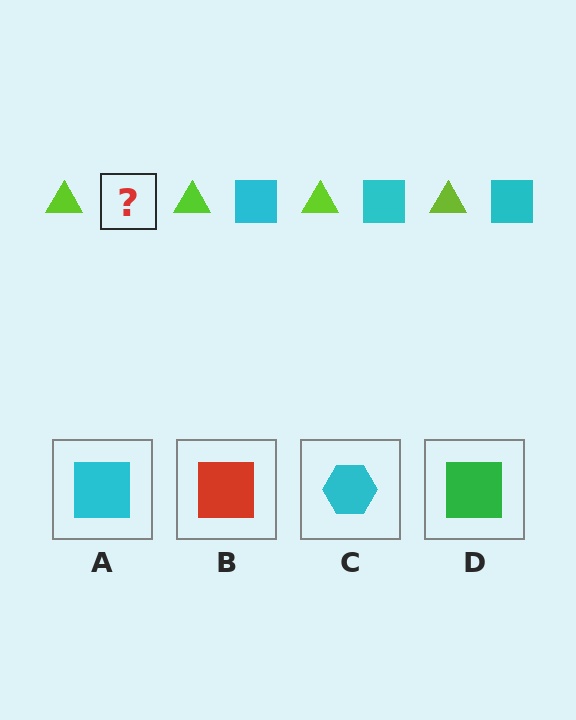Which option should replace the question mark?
Option A.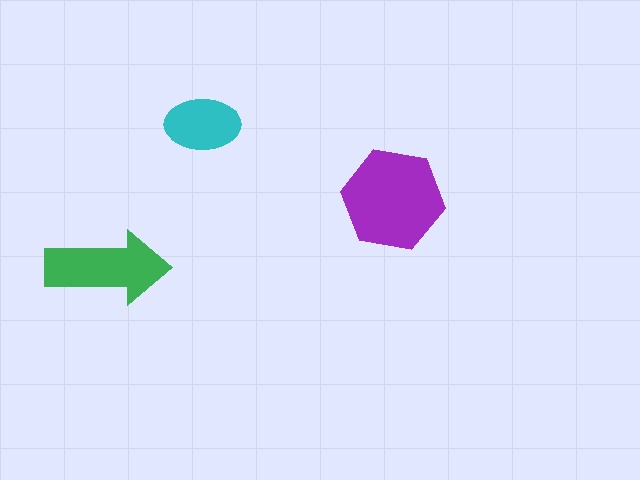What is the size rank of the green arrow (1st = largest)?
2nd.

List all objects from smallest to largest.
The cyan ellipse, the green arrow, the purple hexagon.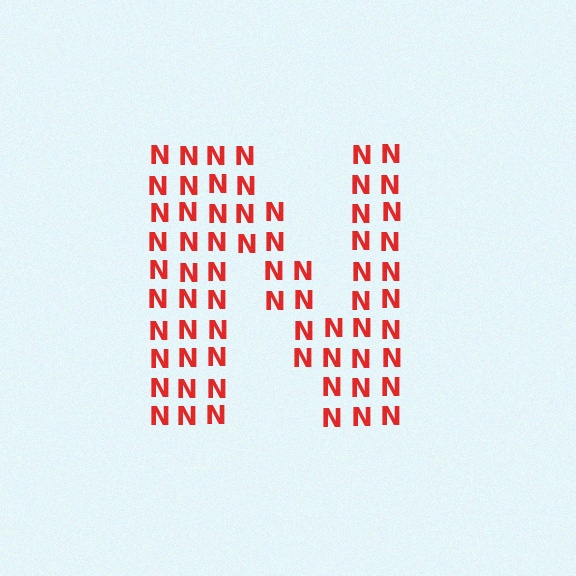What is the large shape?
The large shape is the letter N.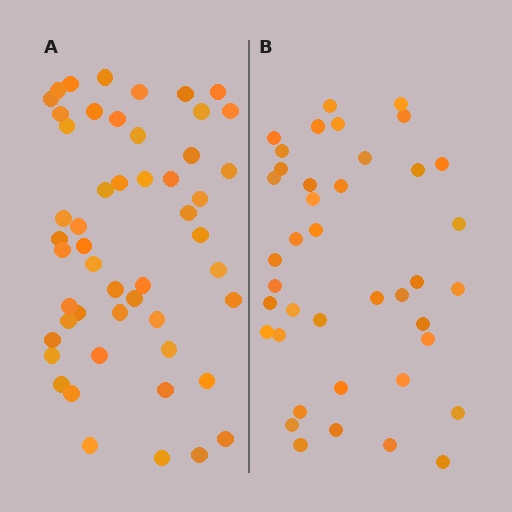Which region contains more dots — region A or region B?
Region A (the left region) has more dots.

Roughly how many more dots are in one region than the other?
Region A has roughly 12 or so more dots than region B.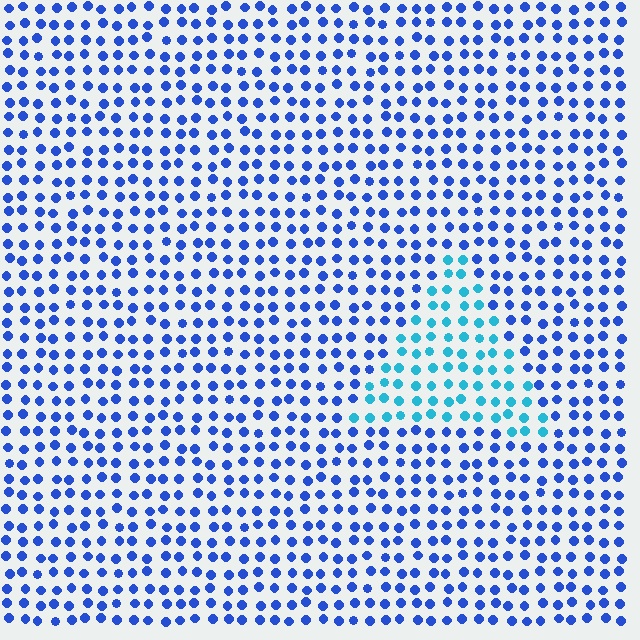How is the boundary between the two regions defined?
The boundary is defined purely by a slight shift in hue (about 37 degrees). Spacing, size, and orientation are identical on both sides.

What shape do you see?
I see a triangle.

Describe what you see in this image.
The image is filled with small blue elements in a uniform arrangement. A triangle-shaped region is visible where the elements are tinted to a slightly different hue, forming a subtle color boundary.